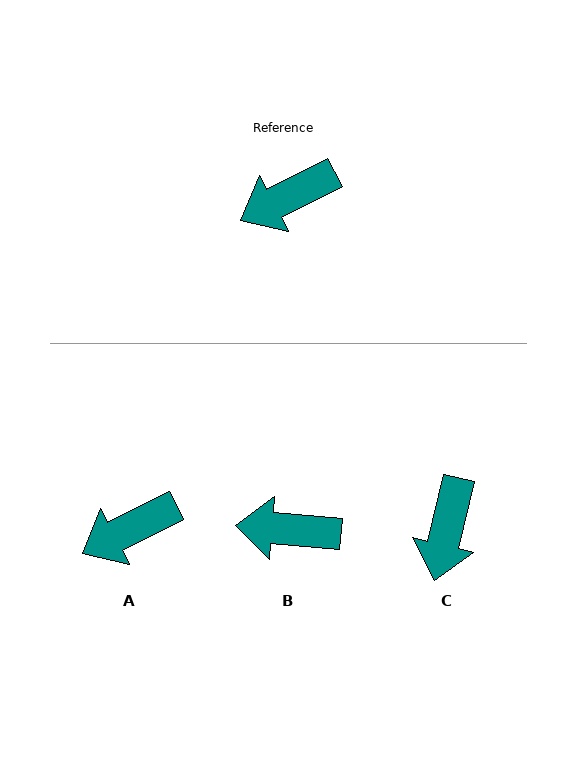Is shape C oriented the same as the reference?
No, it is off by about 49 degrees.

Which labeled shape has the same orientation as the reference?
A.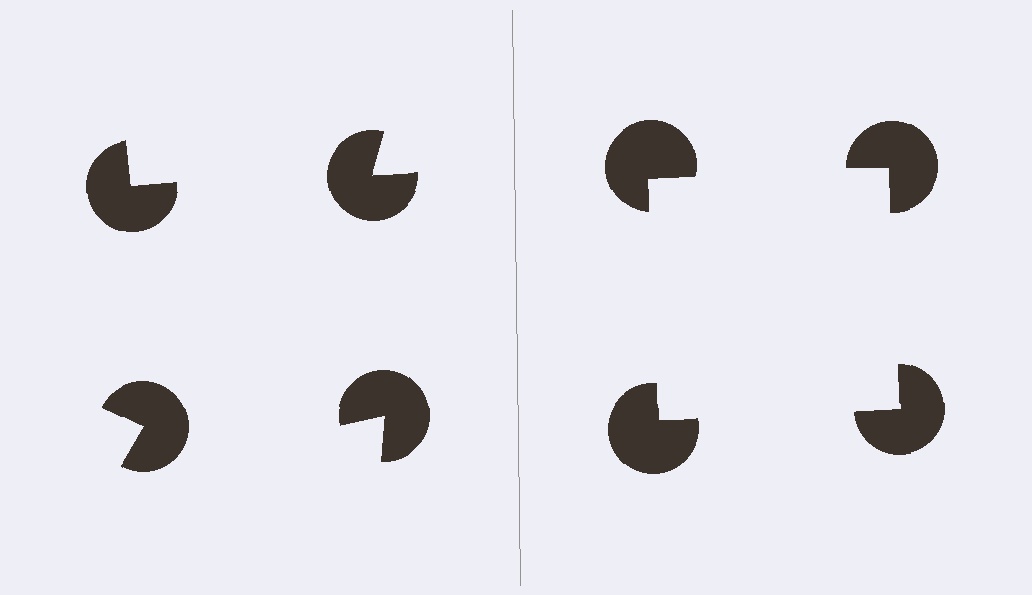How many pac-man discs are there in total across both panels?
8 — 4 on each side.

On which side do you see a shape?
An illusory square appears on the right side. On the left side the wedge cuts are rotated, so no coherent shape forms.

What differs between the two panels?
The pac-man discs are positioned identically on both sides; only the wedge orientations differ. On the right they align to a square; on the left they are misaligned.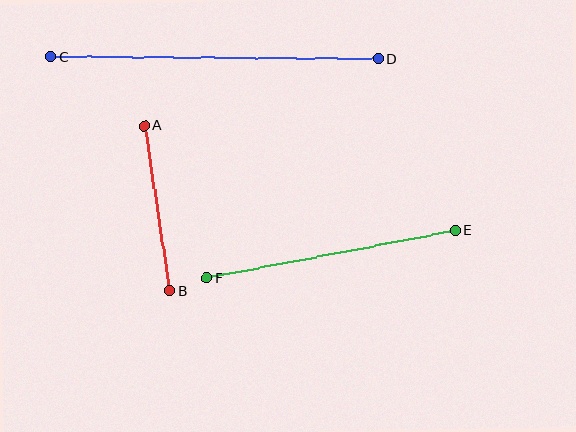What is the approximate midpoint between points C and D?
The midpoint is at approximately (215, 58) pixels.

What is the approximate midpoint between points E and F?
The midpoint is at approximately (331, 254) pixels.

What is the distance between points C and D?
The distance is approximately 328 pixels.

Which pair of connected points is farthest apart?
Points C and D are farthest apart.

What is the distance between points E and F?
The distance is approximately 253 pixels.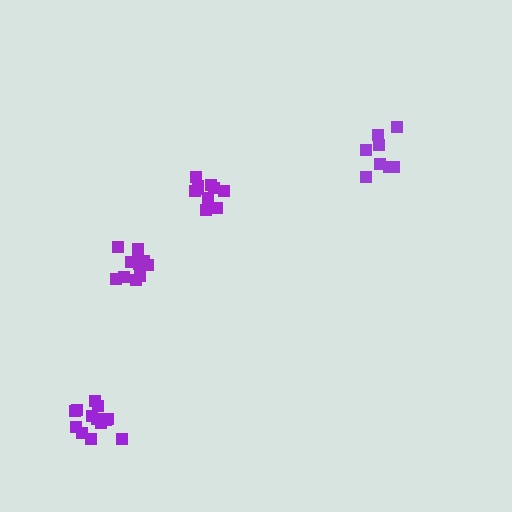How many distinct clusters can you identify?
There are 4 distinct clusters.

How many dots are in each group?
Group 1: 11 dots, Group 2: 10 dots, Group 3: 8 dots, Group 4: 13 dots (42 total).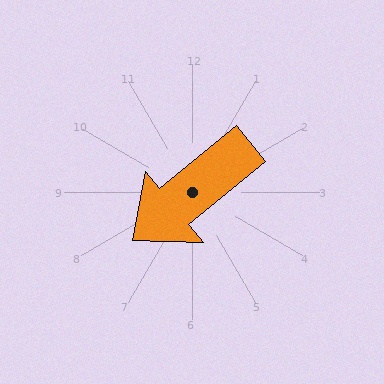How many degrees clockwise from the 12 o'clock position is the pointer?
Approximately 231 degrees.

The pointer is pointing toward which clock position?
Roughly 8 o'clock.